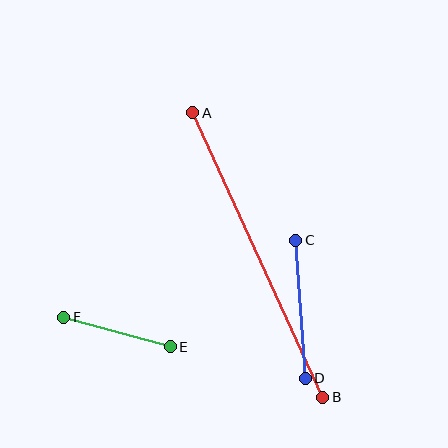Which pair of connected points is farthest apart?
Points A and B are farthest apart.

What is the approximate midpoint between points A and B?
The midpoint is at approximately (258, 255) pixels.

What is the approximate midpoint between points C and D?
The midpoint is at approximately (300, 309) pixels.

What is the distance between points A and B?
The distance is approximately 313 pixels.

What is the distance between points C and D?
The distance is approximately 138 pixels.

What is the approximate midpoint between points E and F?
The midpoint is at approximately (117, 332) pixels.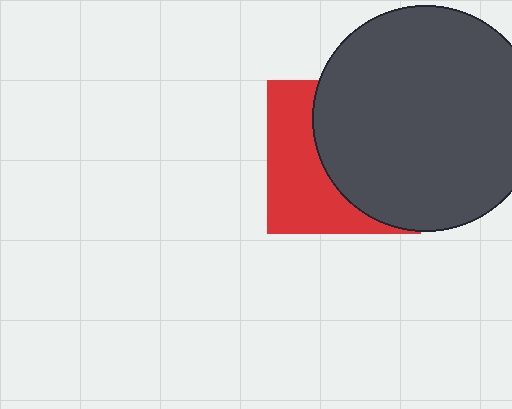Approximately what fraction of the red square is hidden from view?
Roughly 58% of the red square is hidden behind the dark gray circle.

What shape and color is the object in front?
The object in front is a dark gray circle.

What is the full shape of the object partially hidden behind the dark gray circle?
The partially hidden object is a red square.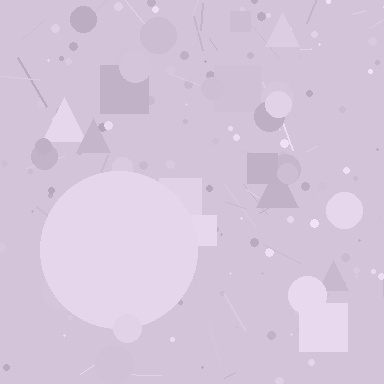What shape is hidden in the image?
A circle is hidden in the image.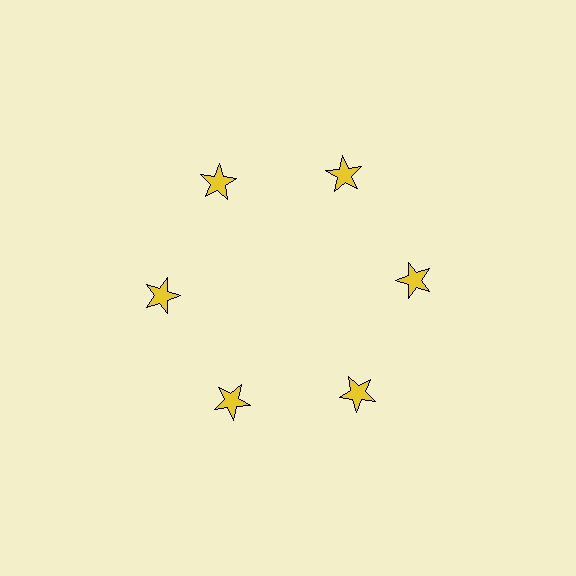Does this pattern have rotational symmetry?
Yes, this pattern has 6-fold rotational symmetry. It looks the same after rotating 60 degrees around the center.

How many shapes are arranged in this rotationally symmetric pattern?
There are 6 shapes, arranged in 6 groups of 1.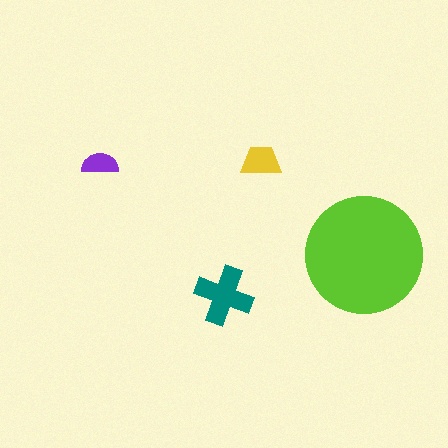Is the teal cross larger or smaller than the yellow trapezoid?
Larger.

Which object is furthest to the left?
The purple semicircle is leftmost.